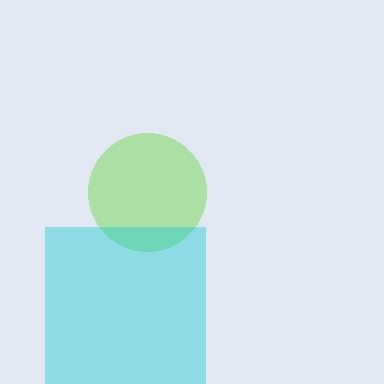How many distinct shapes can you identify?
There are 2 distinct shapes: a lime circle, a cyan square.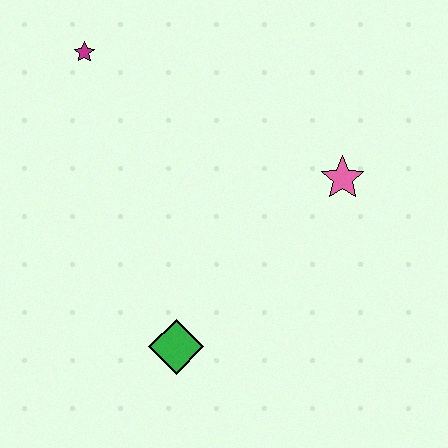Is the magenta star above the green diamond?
Yes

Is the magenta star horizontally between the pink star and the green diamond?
No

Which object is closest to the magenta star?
The pink star is closest to the magenta star.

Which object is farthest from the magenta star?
The green diamond is farthest from the magenta star.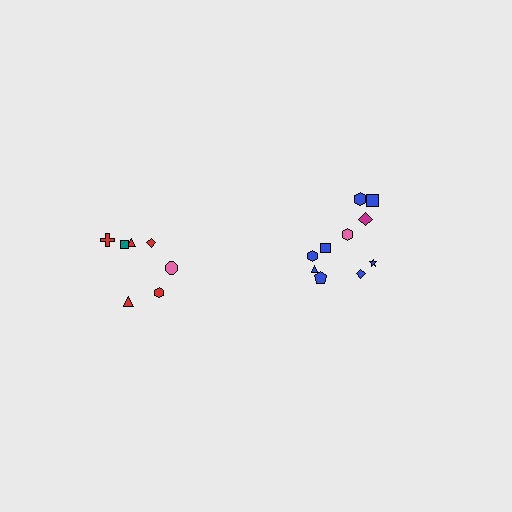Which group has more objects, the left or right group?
The right group.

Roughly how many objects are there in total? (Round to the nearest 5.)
Roughly 15 objects in total.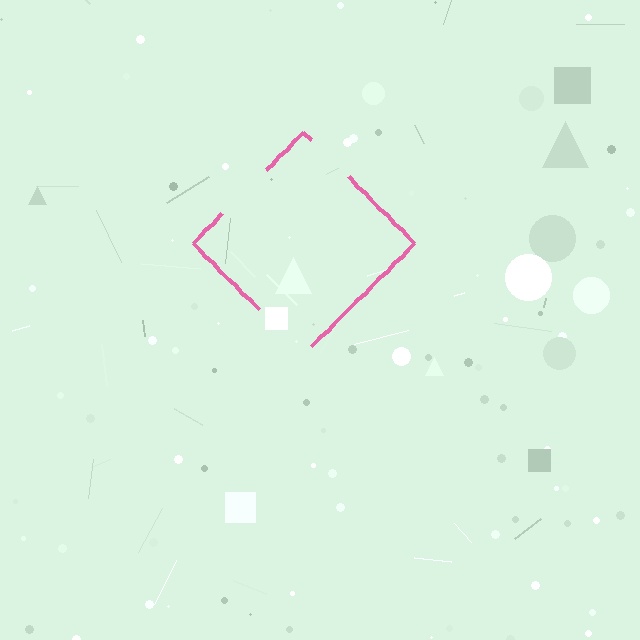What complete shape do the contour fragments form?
The contour fragments form a diamond.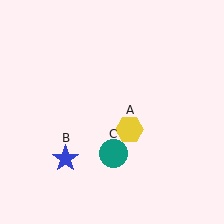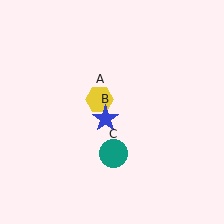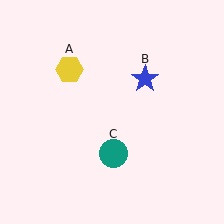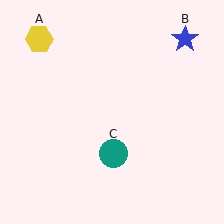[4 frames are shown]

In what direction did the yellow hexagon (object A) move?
The yellow hexagon (object A) moved up and to the left.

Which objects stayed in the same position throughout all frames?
Teal circle (object C) remained stationary.